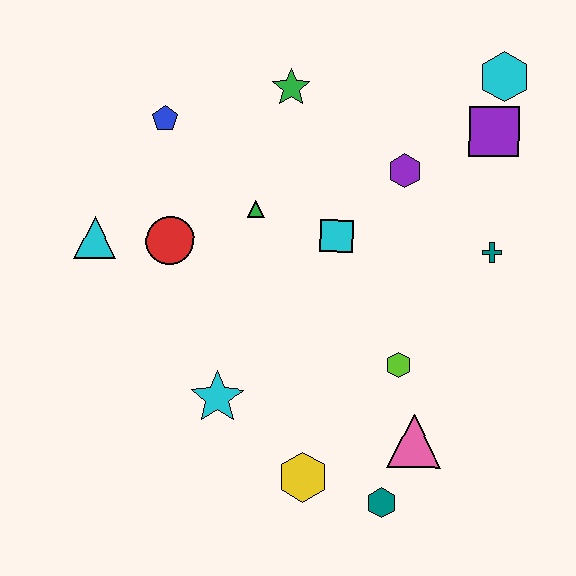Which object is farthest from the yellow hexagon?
The cyan hexagon is farthest from the yellow hexagon.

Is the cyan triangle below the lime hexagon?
No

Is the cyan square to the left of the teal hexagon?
Yes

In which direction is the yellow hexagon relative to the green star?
The yellow hexagon is below the green star.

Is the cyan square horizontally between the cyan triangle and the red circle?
No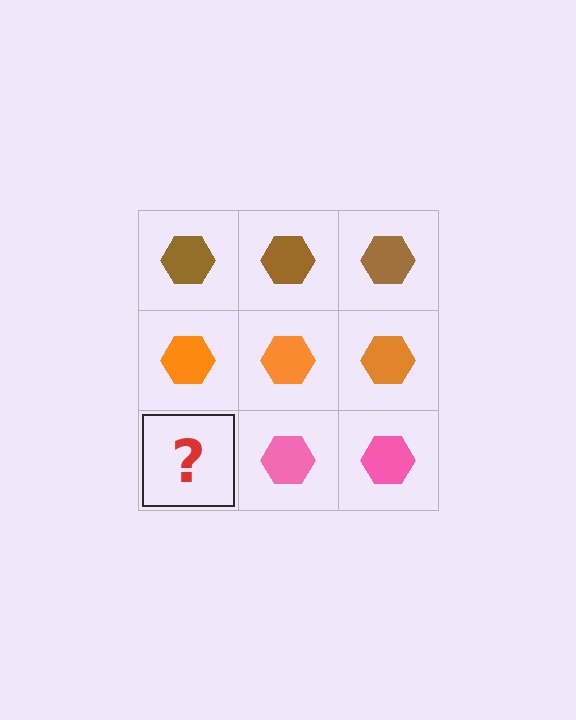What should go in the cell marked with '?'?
The missing cell should contain a pink hexagon.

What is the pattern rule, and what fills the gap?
The rule is that each row has a consistent color. The gap should be filled with a pink hexagon.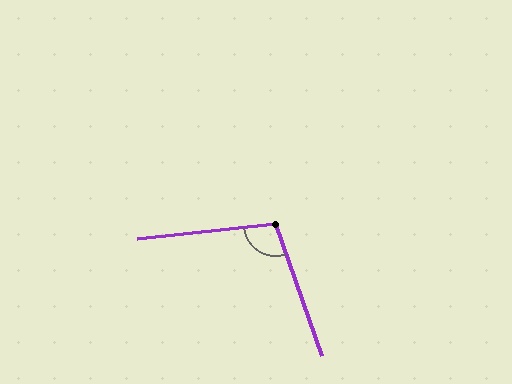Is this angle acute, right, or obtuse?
It is obtuse.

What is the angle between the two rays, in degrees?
Approximately 103 degrees.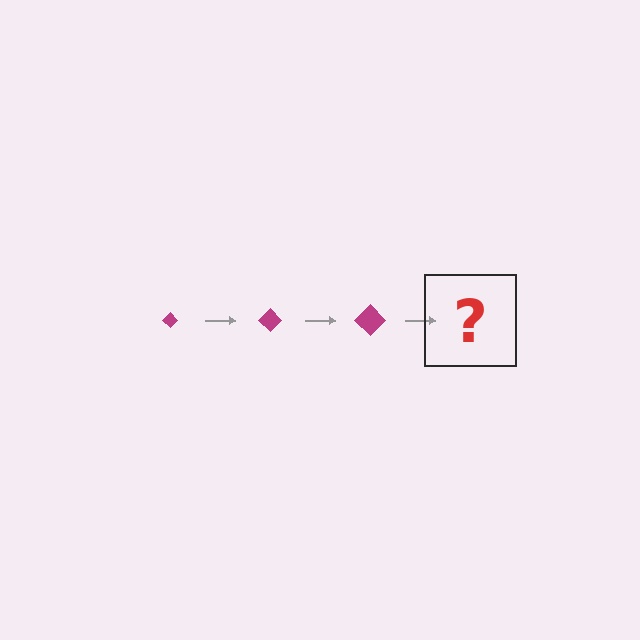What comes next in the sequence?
The next element should be a magenta diamond, larger than the previous one.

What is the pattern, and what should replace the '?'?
The pattern is that the diamond gets progressively larger each step. The '?' should be a magenta diamond, larger than the previous one.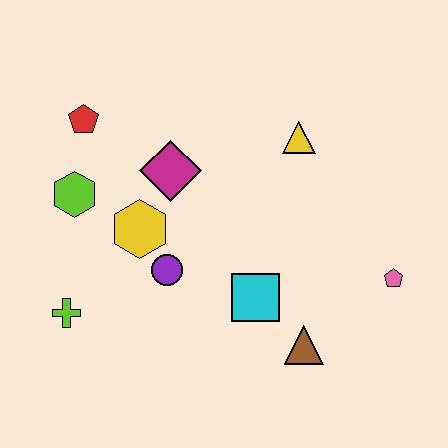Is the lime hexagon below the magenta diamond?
Yes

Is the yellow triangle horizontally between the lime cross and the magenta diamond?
No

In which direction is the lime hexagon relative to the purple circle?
The lime hexagon is to the left of the purple circle.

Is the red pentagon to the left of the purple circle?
Yes